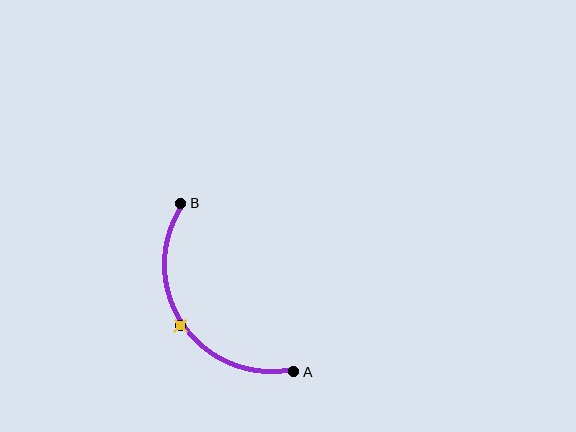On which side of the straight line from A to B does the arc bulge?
The arc bulges below and to the left of the straight line connecting A and B.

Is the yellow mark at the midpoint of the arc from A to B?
Yes. The yellow mark lies on the arc at equal arc-length from both A and B — it is the arc midpoint.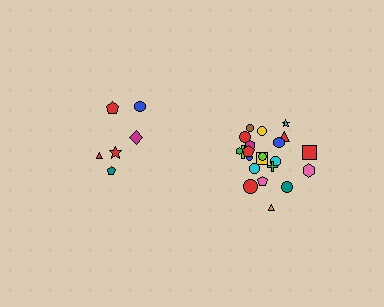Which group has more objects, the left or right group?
The right group.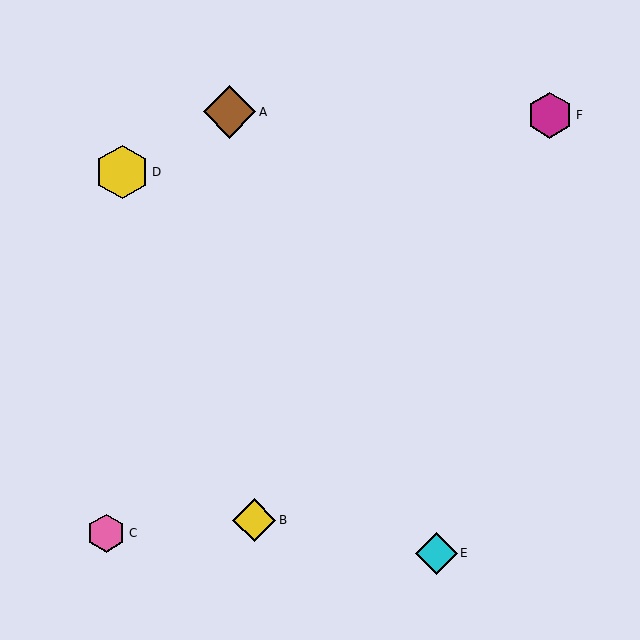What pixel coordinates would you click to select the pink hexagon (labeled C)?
Click at (106, 533) to select the pink hexagon C.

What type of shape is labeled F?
Shape F is a magenta hexagon.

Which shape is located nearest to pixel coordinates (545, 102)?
The magenta hexagon (labeled F) at (550, 115) is nearest to that location.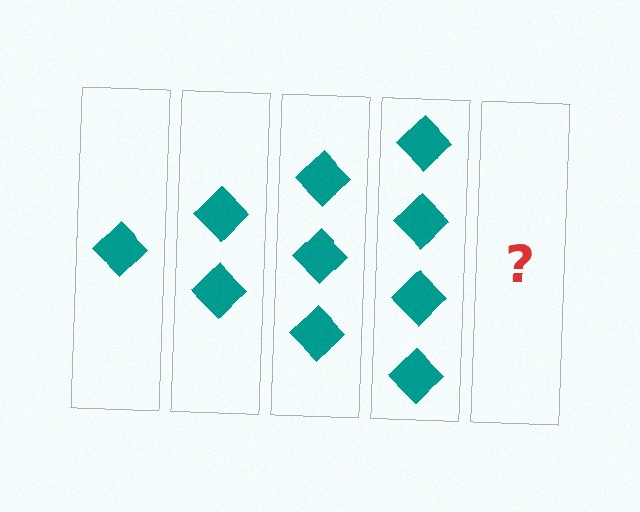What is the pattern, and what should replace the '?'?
The pattern is that each step adds one more diamond. The '?' should be 5 diamonds.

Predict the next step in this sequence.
The next step is 5 diamonds.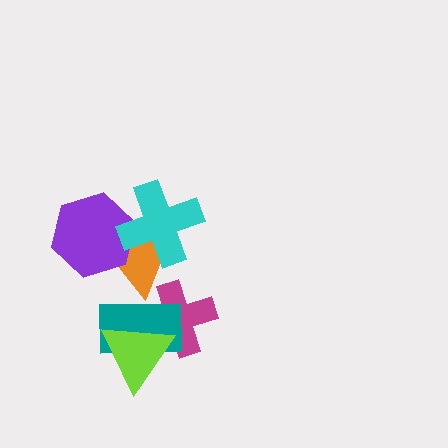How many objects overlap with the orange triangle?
3 objects overlap with the orange triangle.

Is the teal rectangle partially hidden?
Yes, it is partially covered by another shape.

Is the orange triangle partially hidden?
Yes, it is partially covered by another shape.